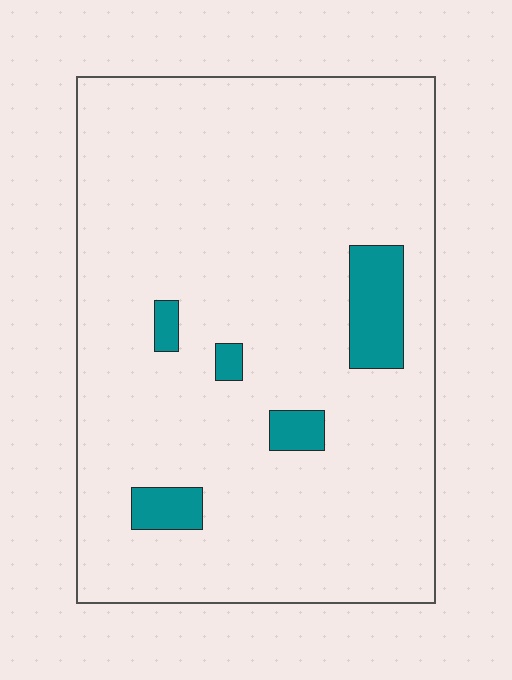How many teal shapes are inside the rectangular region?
5.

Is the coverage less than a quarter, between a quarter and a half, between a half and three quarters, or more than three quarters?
Less than a quarter.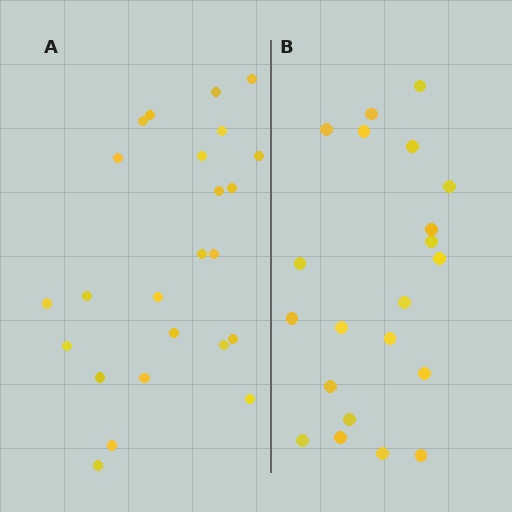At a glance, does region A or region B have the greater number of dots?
Region A (the left region) has more dots.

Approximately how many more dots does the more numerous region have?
Region A has just a few more — roughly 2 or 3 more dots than region B.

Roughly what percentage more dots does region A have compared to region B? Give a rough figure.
About 15% more.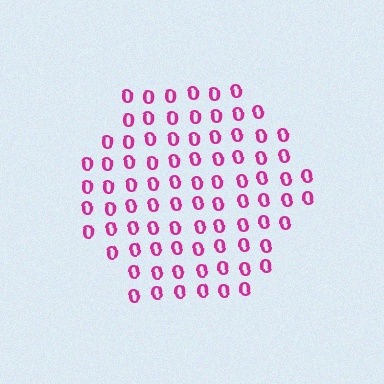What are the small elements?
The small elements are digit 0's.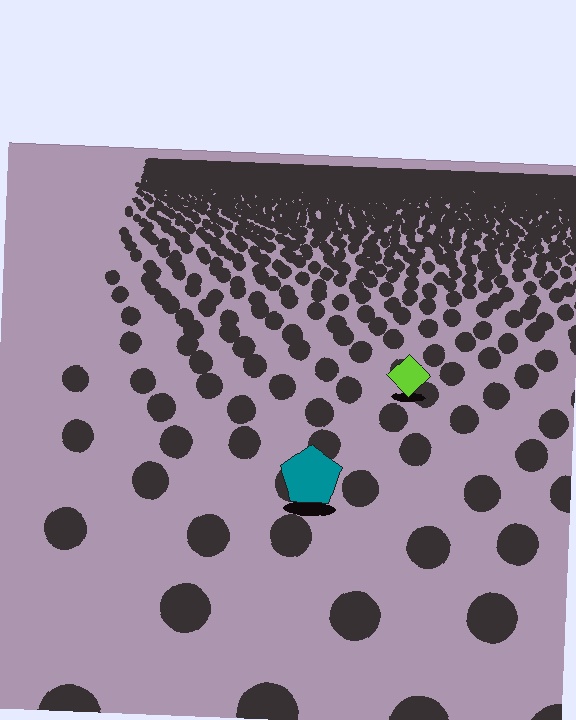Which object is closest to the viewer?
The teal pentagon is closest. The texture marks near it are larger and more spread out.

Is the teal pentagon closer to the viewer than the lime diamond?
Yes. The teal pentagon is closer — you can tell from the texture gradient: the ground texture is coarser near it.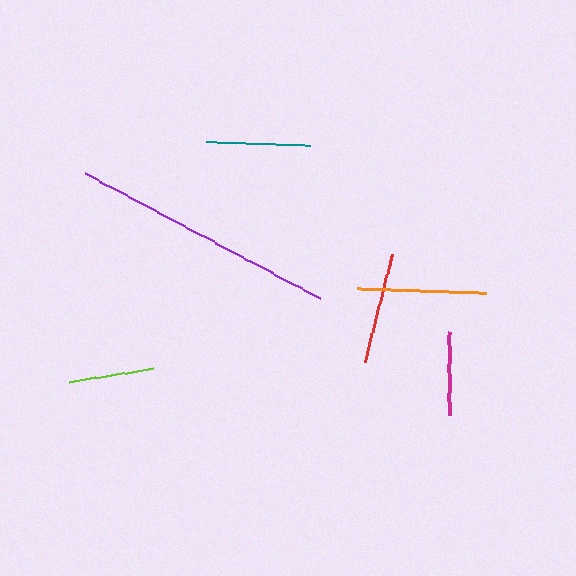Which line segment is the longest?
The purple line is the longest at approximately 266 pixels.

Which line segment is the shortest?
The magenta line is the shortest at approximately 83 pixels.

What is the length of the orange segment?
The orange segment is approximately 129 pixels long.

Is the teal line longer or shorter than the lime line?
The teal line is longer than the lime line.